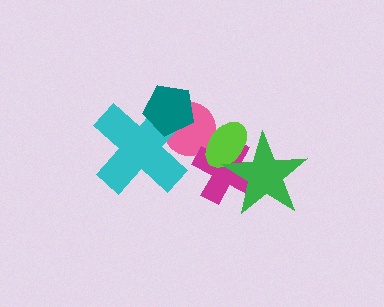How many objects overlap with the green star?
2 objects overlap with the green star.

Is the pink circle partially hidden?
Yes, it is partially covered by another shape.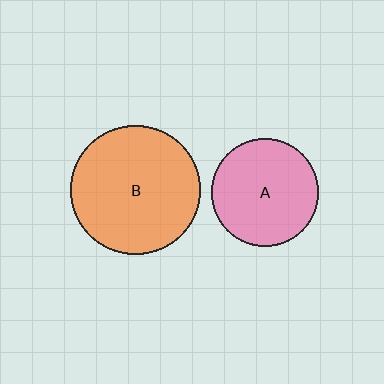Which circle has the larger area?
Circle B (orange).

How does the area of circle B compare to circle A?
Approximately 1.5 times.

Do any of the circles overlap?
No, none of the circles overlap.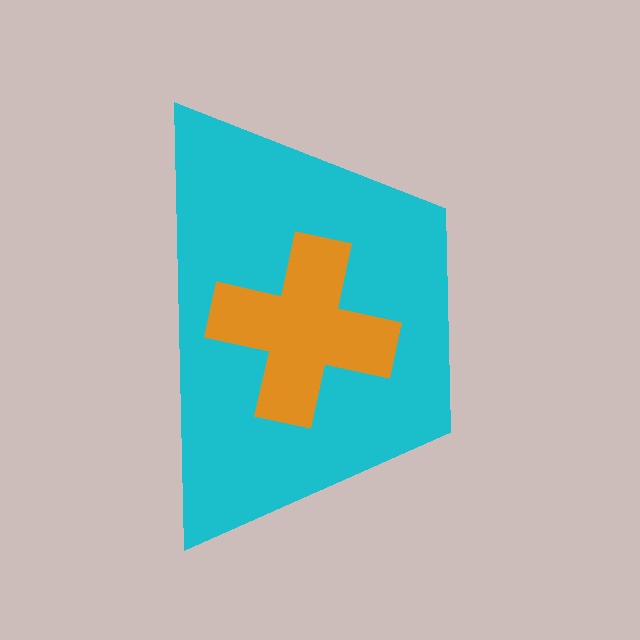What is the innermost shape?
The orange cross.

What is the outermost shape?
The cyan trapezoid.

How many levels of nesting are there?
2.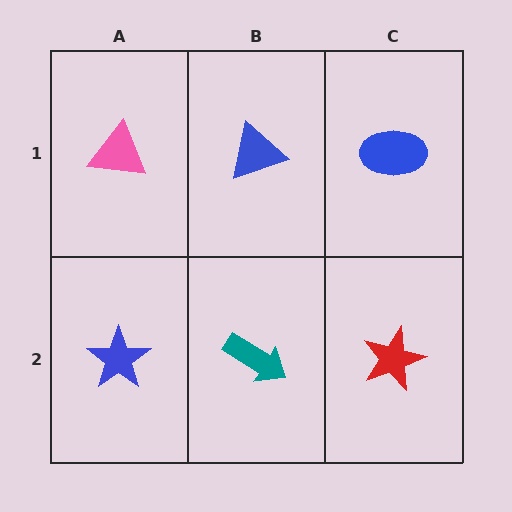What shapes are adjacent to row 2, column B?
A blue triangle (row 1, column B), a blue star (row 2, column A), a red star (row 2, column C).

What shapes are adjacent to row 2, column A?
A pink triangle (row 1, column A), a teal arrow (row 2, column B).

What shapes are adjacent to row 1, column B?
A teal arrow (row 2, column B), a pink triangle (row 1, column A), a blue ellipse (row 1, column C).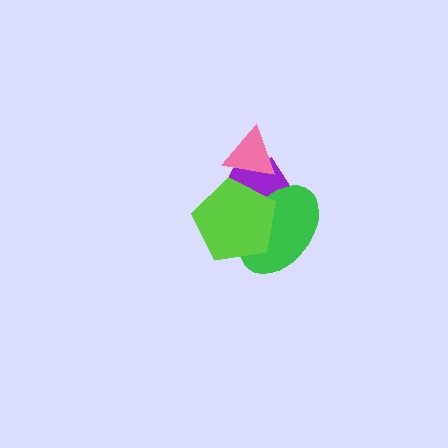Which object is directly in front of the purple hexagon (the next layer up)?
The pink triangle is directly in front of the purple hexagon.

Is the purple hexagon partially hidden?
Yes, it is partially covered by another shape.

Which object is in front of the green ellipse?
The lime pentagon is in front of the green ellipse.